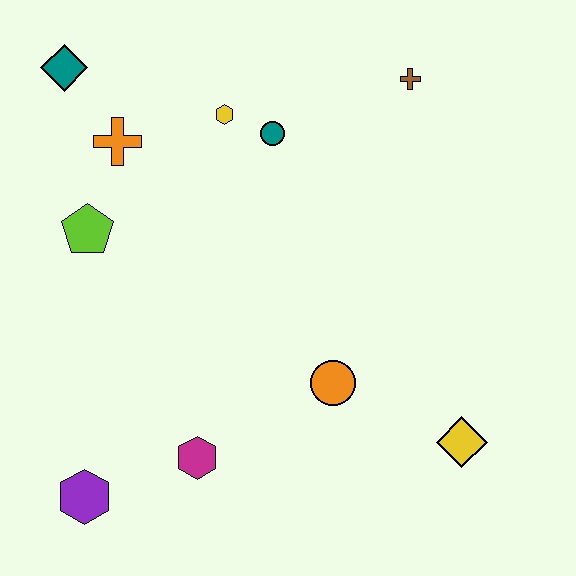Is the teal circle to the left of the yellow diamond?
Yes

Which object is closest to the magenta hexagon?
The purple hexagon is closest to the magenta hexagon.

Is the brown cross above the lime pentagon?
Yes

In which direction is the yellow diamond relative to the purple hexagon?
The yellow diamond is to the right of the purple hexagon.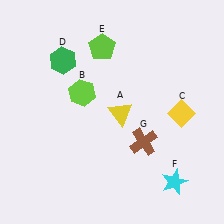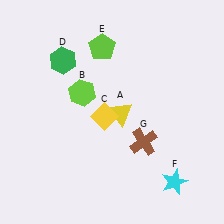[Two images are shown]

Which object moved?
The yellow diamond (C) moved left.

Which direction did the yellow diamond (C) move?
The yellow diamond (C) moved left.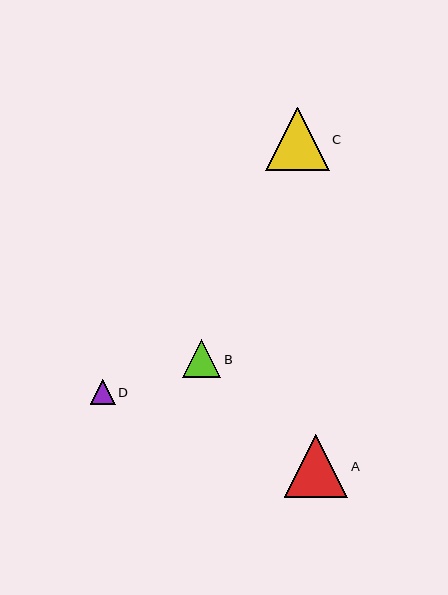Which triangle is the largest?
Triangle C is the largest with a size of approximately 64 pixels.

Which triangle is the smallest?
Triangle D is the smallest with a size of approximately 25 pixels.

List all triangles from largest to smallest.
From largest to smallest: C, A, B, D.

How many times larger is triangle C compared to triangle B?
Triangle C is approximately 1.7 times the size of triangle B.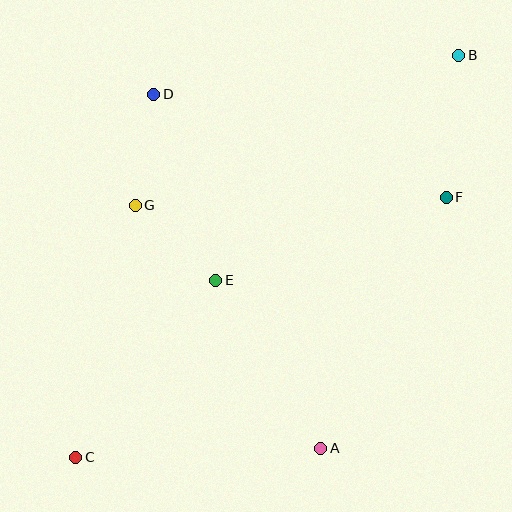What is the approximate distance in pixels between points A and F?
The distance between A and F is approximately 281 pixels.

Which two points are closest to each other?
Points E and G are closest to each other.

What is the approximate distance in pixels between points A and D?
The distance between A and D is approximately 391 pixels.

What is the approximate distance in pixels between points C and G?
The distance between C and G is approximately 259 pixels.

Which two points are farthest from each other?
Points B and C are farthest from each other.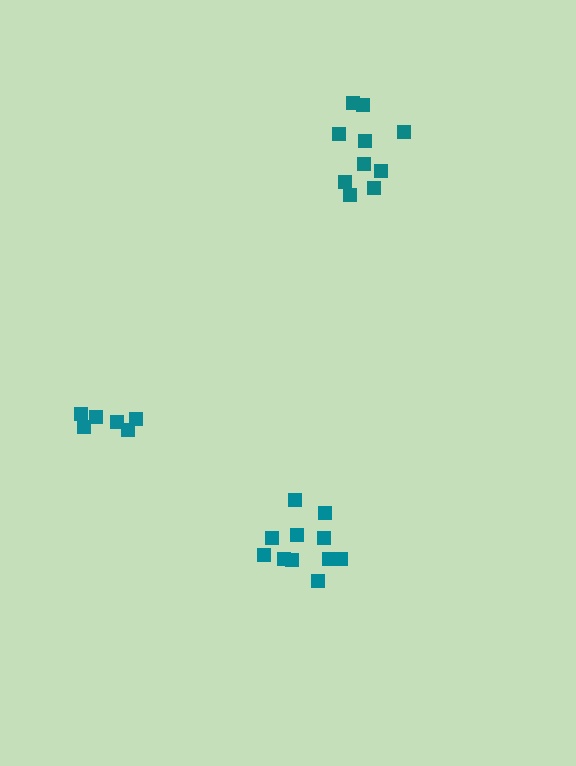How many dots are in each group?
Group 1: 11 dots, Group 2: 6 dots, Group 3: 10 dots (27 total).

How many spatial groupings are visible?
There are 3 spatial groupings.